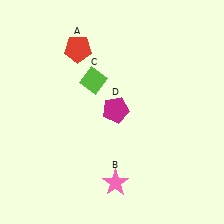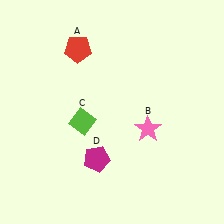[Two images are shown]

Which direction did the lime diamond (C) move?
The lime diamond (C) moved down.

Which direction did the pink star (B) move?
The pink star (B) moved up.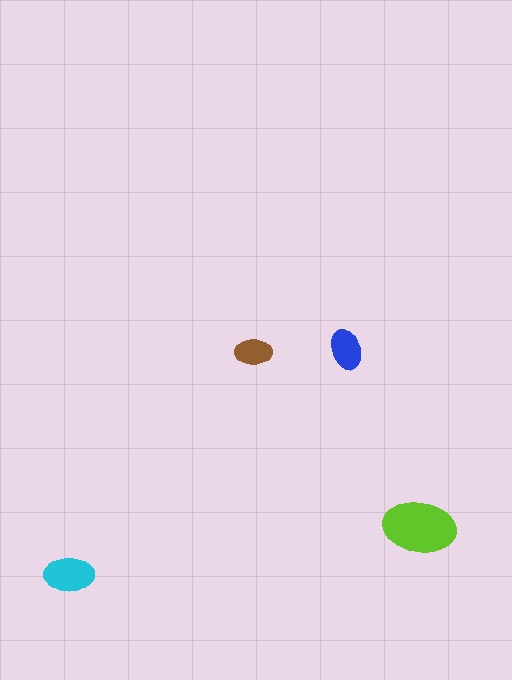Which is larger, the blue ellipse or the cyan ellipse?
The cyan one.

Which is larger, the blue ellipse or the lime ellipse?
The lime one.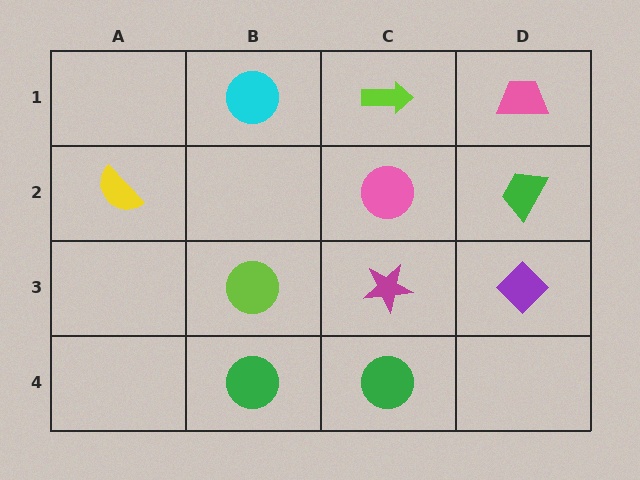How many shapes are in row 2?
3 shapes.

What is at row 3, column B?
A lime circle.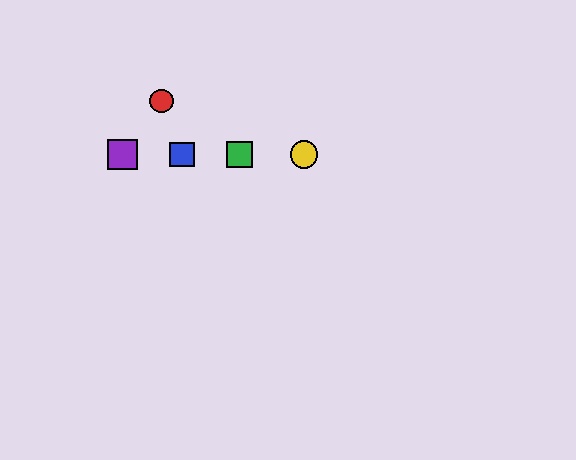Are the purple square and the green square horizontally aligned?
Yes, both are at y≈155.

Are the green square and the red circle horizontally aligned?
No, the green square is at y≈155 and the red circle is at y≈101.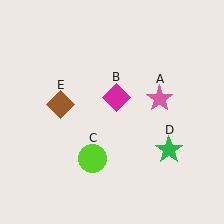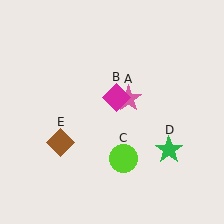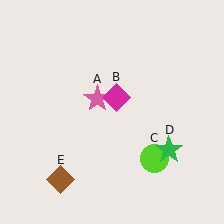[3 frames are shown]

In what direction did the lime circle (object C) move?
The lime circle (object C) moved right.